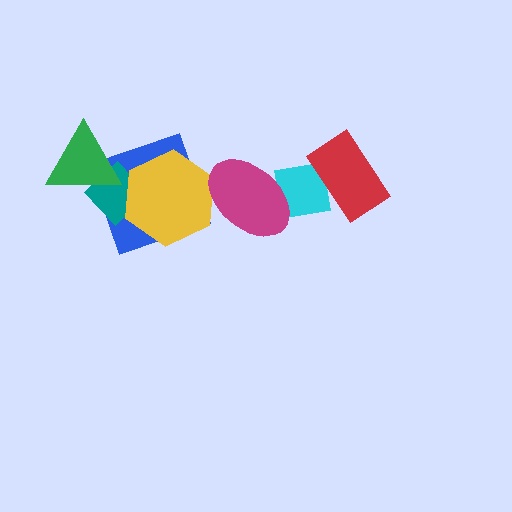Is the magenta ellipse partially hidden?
No, no other shape covers it.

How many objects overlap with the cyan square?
2 objects overlap with the cyan square.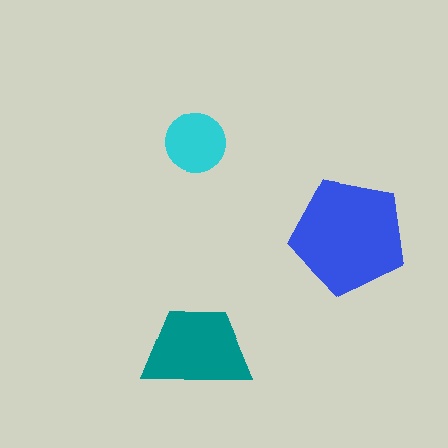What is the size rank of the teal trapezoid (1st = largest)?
2nd.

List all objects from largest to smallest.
The blue pentagon, the teal trapezoid, the cyan circle.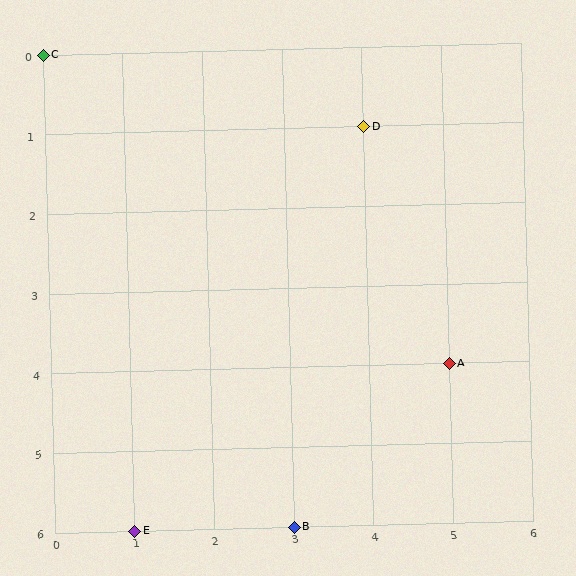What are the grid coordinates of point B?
Point B is at grid coordinates (3, 6).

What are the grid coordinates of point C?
Point C is at grid coordinates (0, 0).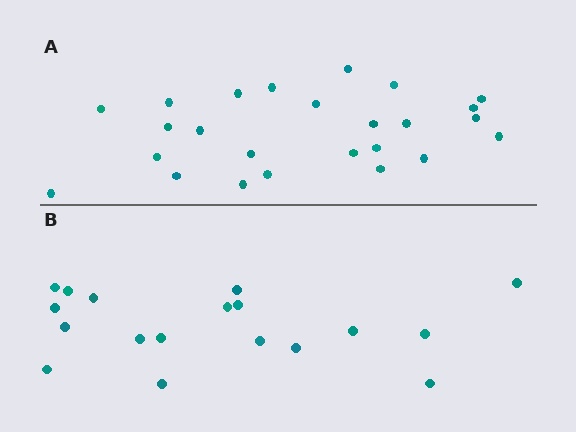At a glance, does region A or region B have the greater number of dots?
Region A (the top region) has more dots.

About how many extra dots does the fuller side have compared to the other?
Region A has roughly 8 or so more dots than region B.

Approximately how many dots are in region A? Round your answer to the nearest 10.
About 20 dots. (The exact count is 25, which rounds to 20.)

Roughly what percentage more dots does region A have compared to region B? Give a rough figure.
About 40% more.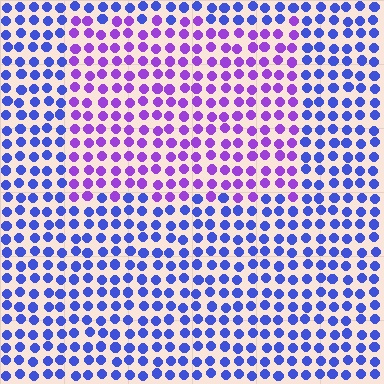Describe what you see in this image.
The image is filled with small blue elements in a uniform arrangement. A rectangle-shaped region is visible where the elements are tinted to a slightly different hue, forming a subtle color boundary.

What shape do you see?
I see a rectangle.